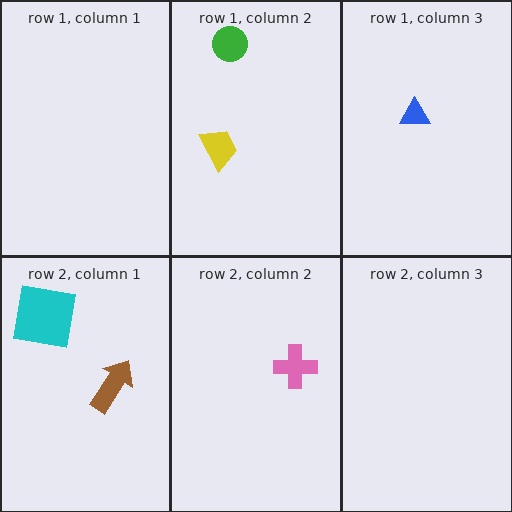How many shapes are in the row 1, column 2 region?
2.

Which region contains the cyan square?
The row 2, column 1 region.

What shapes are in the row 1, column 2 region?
The green circle, the yellow trapezoid.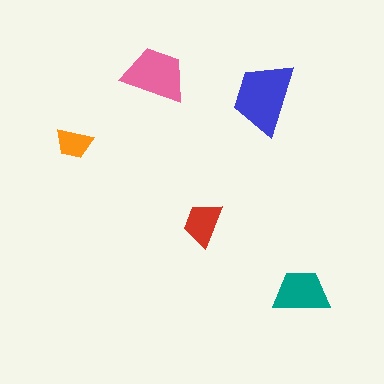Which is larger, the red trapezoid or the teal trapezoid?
The teal one.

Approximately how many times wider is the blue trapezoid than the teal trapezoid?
About 1.5 times wider.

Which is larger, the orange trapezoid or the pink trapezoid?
The pink one.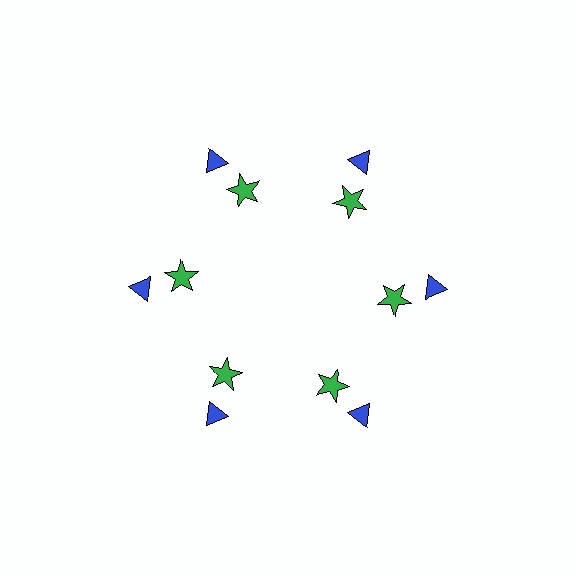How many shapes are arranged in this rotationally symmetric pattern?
There are 12 shapes, arranged in 6 groups of 2.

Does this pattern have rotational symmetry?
Yes, this pattern has 6-fold rotational symmetry. It looks the same after rotating 60 degrees around the center.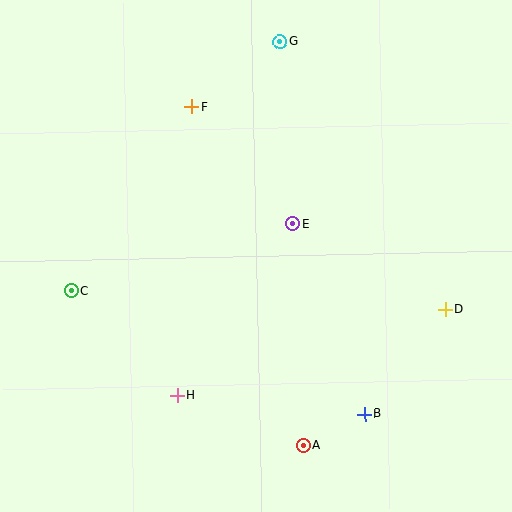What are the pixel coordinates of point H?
Point H is at (177, 395).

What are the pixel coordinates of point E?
Point E is at (293, 224).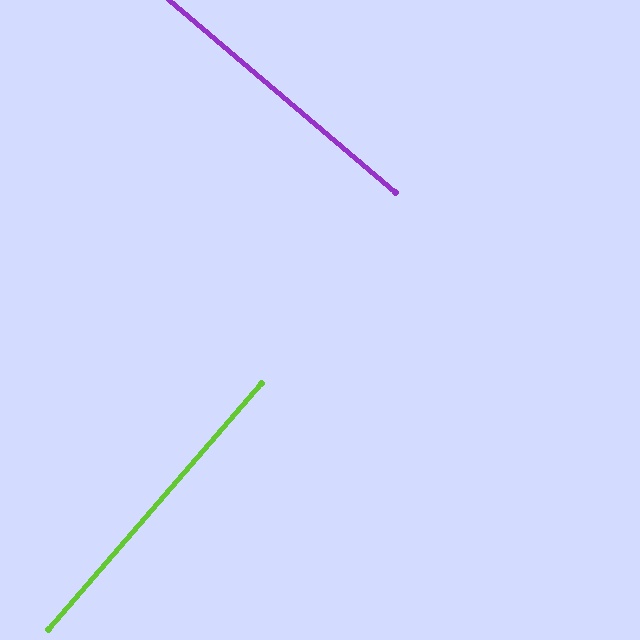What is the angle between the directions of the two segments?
Approximately 90 degrees.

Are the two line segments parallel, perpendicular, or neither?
Perpendicular — they meet at approximately 90°.